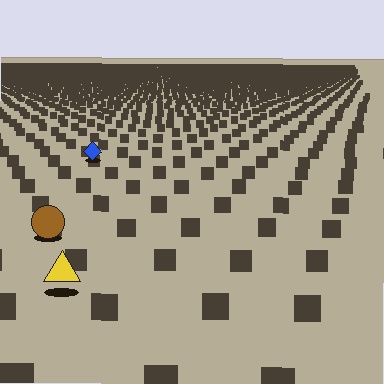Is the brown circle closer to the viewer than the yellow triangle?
No. The yellow triangle is closer — you can tell from the texture gradient: the ground texture is coarser near it.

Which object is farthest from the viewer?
The blue diamond is farthest from the viewer. It appears smaller and the ground texture around it is denser.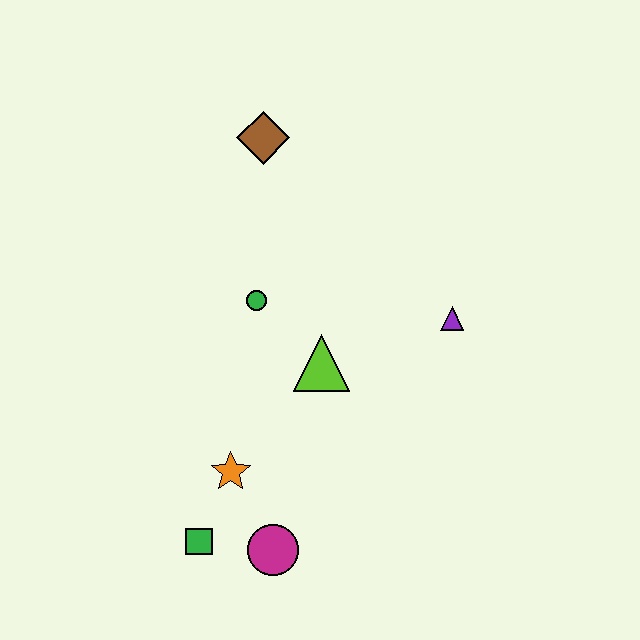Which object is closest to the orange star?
The green square is closest to the orange star.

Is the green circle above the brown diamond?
No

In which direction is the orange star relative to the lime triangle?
The orange star is below the lime triangle.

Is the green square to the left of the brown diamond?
Yes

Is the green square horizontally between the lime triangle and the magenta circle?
No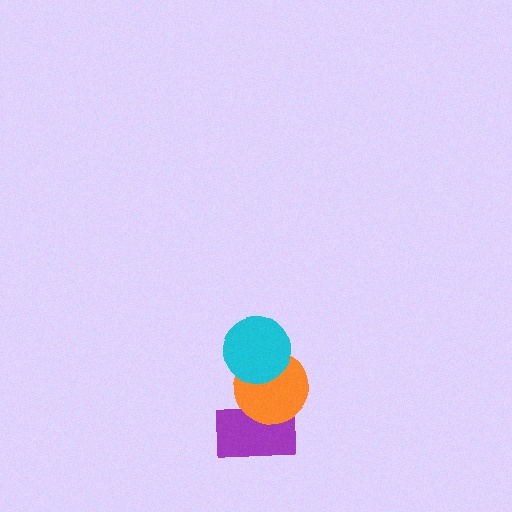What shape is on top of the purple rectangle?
The orange circle is on top of the purple rectangle.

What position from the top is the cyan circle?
The cyan circle is 1st from the top.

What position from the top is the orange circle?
The orange circle is 2nd from the top.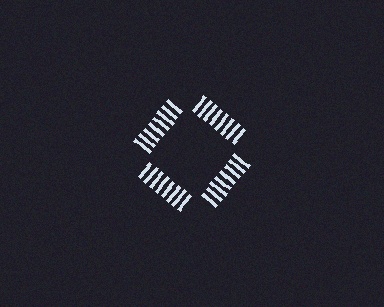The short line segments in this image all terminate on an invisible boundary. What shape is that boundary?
An illusory square — the line segments terminate on its edges but no continuous stroke is drawn.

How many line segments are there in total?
32 — 8 along each of the 4 edges.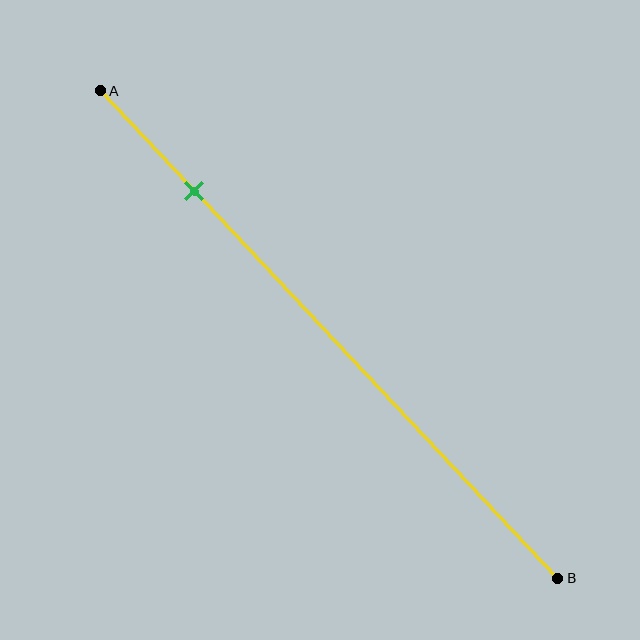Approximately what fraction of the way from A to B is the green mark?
The green mark is approximately 20% of the way from A to B.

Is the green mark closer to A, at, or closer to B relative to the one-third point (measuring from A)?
The green mark is closer to point A than the one-third point of segment AB.